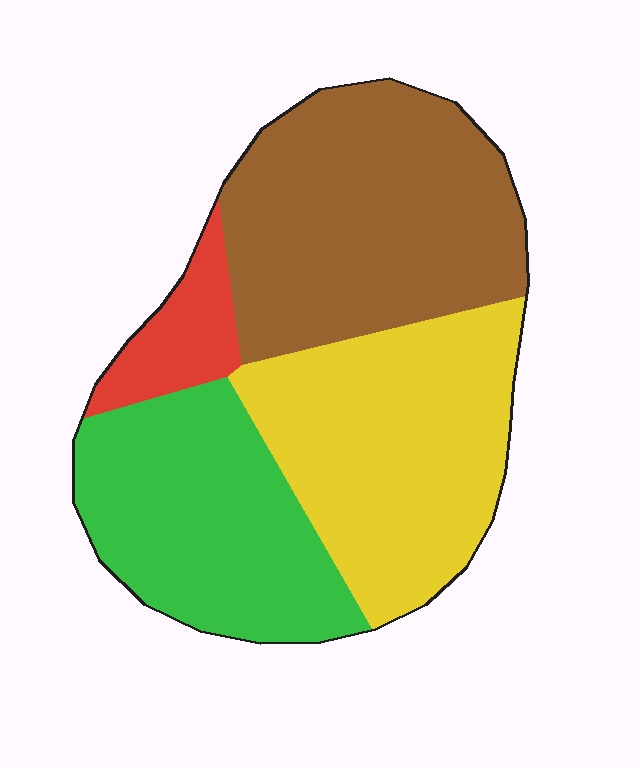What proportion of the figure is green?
Green takes up about one quarter (1/4) of the figure.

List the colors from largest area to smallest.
From largest to smallest: brown, yellow, green, red.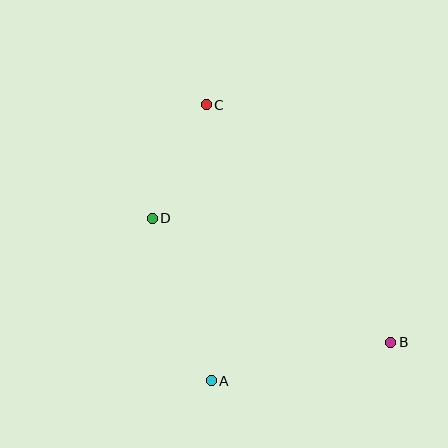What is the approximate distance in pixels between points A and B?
The distance between A and B is approximately 184 pixels.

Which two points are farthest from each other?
Points B and C are farthest from each other.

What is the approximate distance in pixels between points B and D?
The distance between B and D is approximately 269 pixels.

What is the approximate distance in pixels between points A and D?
The distance between A and D is approximately 173 pixels.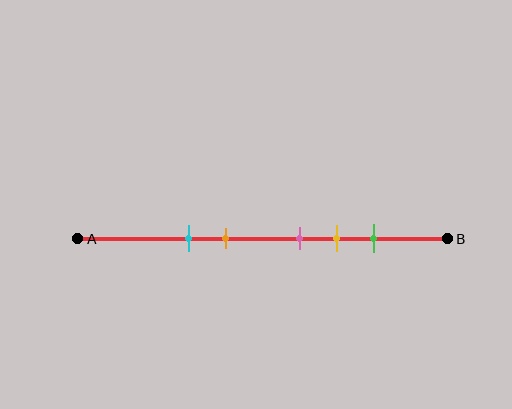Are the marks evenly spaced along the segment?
No, the marks are not evenly spaced.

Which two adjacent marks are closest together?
The pink and yellow marks are the closest adjacent pair.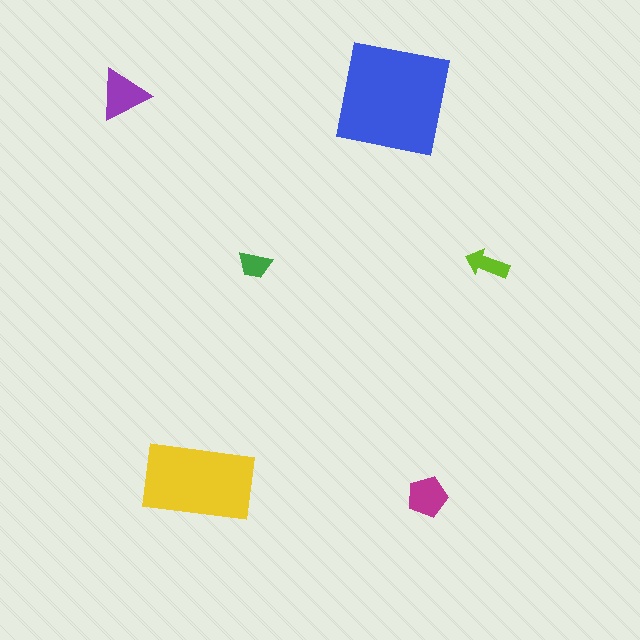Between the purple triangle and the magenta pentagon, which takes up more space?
The purple triangle.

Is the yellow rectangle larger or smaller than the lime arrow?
Larger.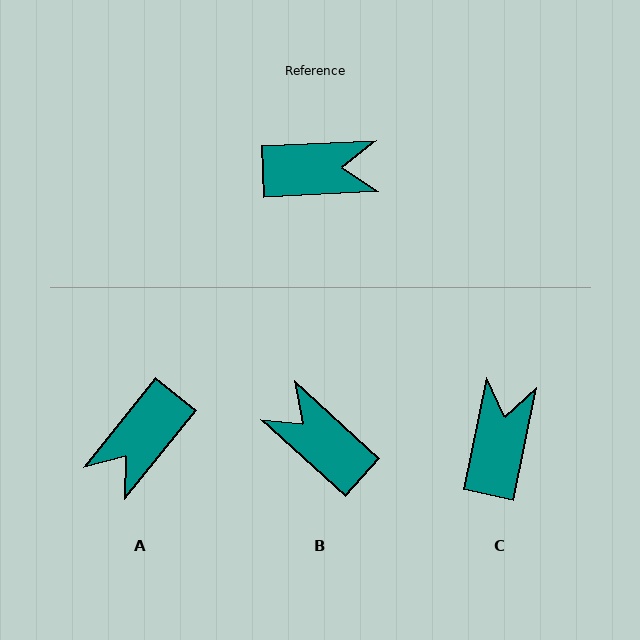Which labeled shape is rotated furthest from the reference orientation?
B, about 135 degrees away.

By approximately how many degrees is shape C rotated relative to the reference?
Approximately 75 degrees counter-clockwise.